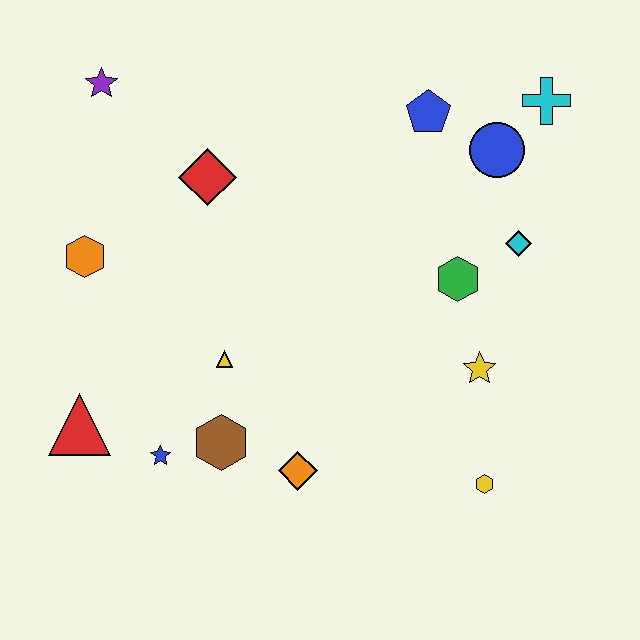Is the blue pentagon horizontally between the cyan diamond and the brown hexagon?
Yes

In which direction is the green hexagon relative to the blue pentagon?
The green hexagon is below the blue pentagon.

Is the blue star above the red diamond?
No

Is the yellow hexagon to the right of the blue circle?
No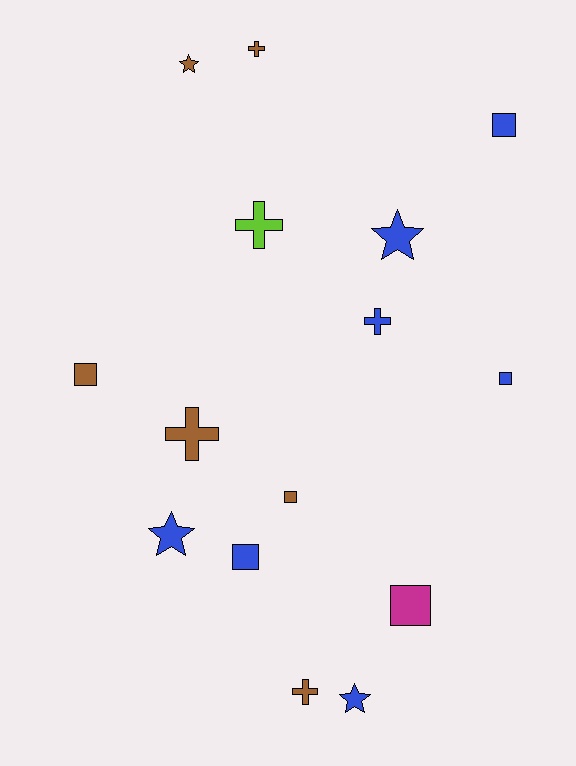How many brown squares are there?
There are 2 brown squares.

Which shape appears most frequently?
Square, with 6 objects.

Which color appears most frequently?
Blue, with 7 objects.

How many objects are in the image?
There are 15 objects.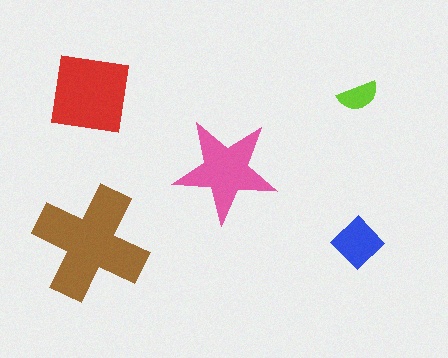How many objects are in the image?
There are 5 objects in the image.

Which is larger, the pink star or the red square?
The red square.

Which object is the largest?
The brown cross.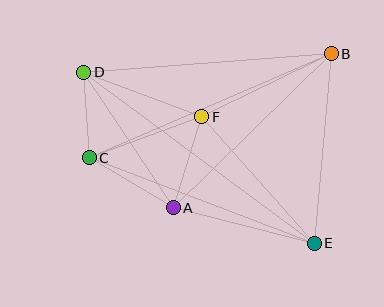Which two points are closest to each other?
Points C and D are closest to each other.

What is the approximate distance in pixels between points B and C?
The distance between B and C is approximately 263 pixels.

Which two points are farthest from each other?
Points D and E are farthest from each other.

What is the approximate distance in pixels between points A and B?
The distance between A and B is approximately 221 pixels.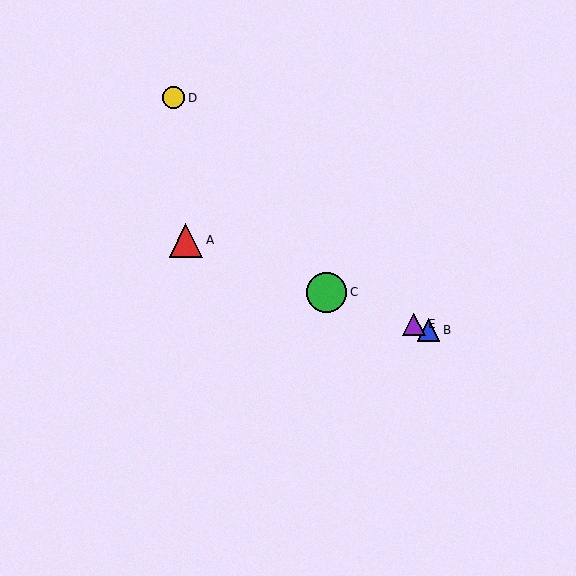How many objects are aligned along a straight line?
4 objects (A, B, C, E) are aligned along a straight line.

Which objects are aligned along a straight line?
Objects A, B, C, E are aligned along a straight line.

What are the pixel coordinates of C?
Object C is at (326, 292).